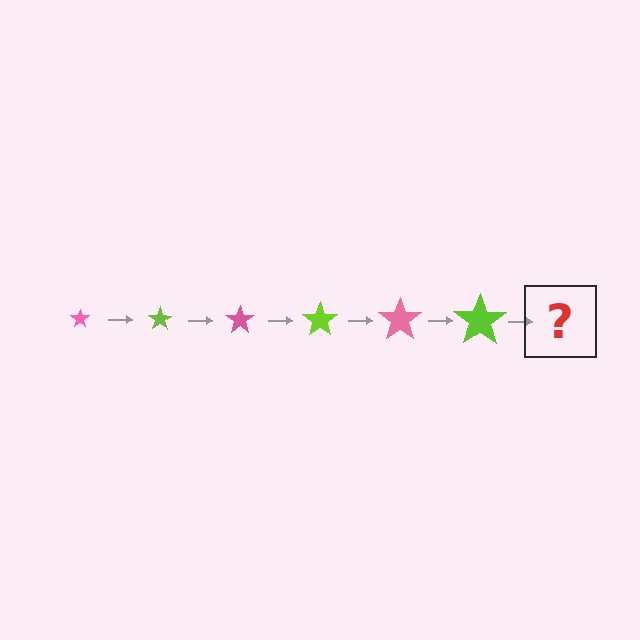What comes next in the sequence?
The next element should be a pink star, larger than the previous one.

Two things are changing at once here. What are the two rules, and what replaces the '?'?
The two rules are that the star grows larger each step and the color cycles through pink and lime. The '?' should be a pink star, larger than the previous one.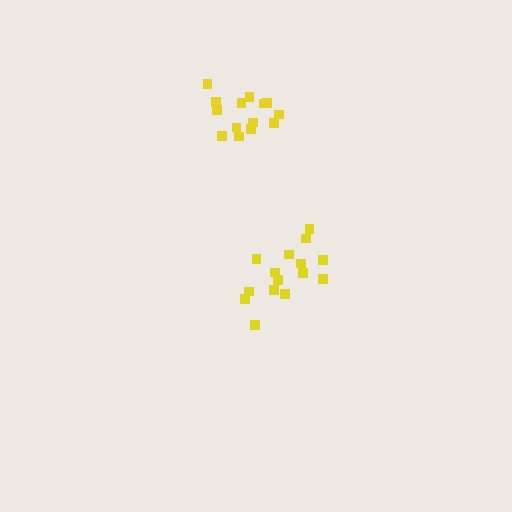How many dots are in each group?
Group 1: 14 dots, Group 2: 15 dots (29 total).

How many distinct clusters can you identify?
There are 2 distinct clusters.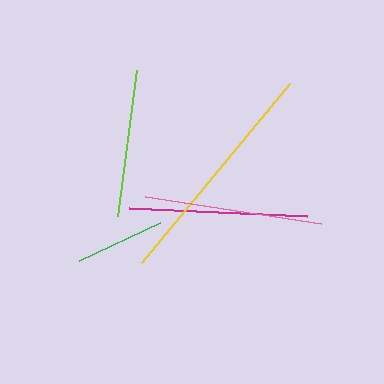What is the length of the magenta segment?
The magenta segment is approximately 178 pixels long.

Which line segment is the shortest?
The green line is the shortest at approximately 89 pixels.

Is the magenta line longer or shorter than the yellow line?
The yellow line is longer than the magenta line.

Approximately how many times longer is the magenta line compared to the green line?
The magenta line is approximately 2.0 times the length of the green line.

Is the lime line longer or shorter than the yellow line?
The yellow line is longer than the lime line.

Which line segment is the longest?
The yellow line is the longest at approximately 232 pixels.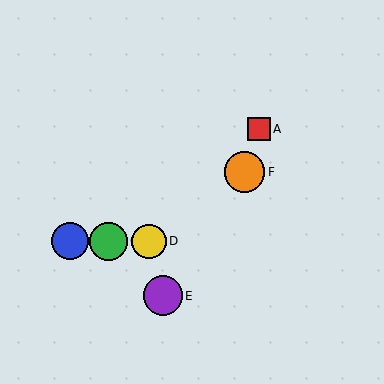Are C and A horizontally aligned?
No, C is at y≈241 and A is at y≈129.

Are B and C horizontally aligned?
Yes, both are at y≈241.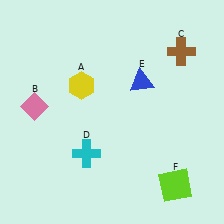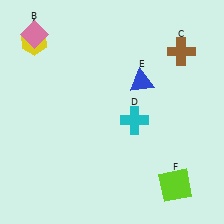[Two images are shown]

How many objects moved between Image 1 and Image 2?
3 objects moved between the two images.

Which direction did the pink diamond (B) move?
The pink diamond (B) moved up.